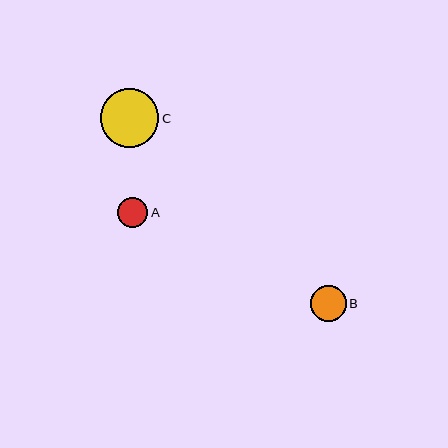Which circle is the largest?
Circle C is the largest with a size of approximately 58 pixels.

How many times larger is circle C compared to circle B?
Circle C is approximately 1.6 times the size of circle B.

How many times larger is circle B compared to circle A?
Circle B is approximately 1.2 times the size of circle A.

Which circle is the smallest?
Circle A is the smallest with a size of approximately 30 pixels.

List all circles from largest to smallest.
From largest to smallest: C, B, A.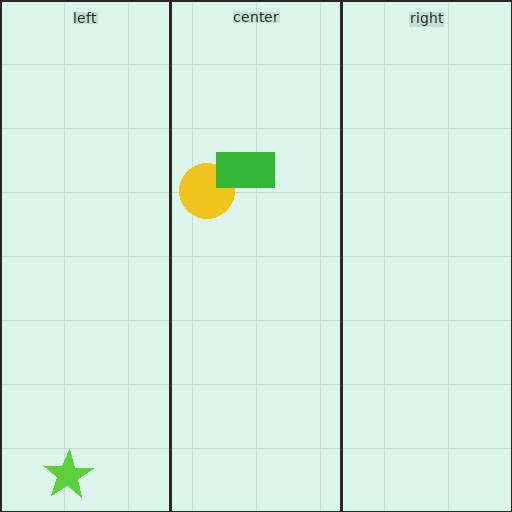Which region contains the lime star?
The left region.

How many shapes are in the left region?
1.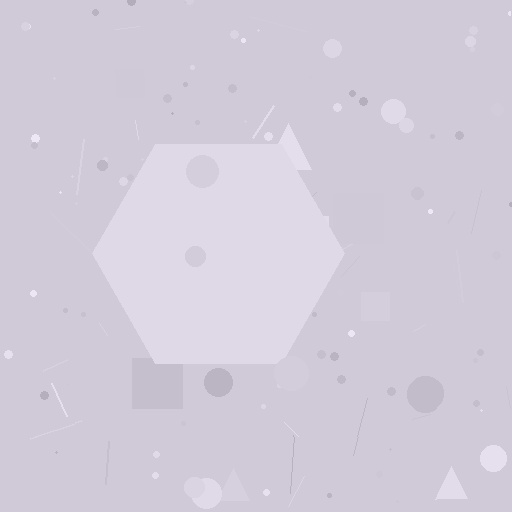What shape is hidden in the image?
A hexagon is hidden in the image.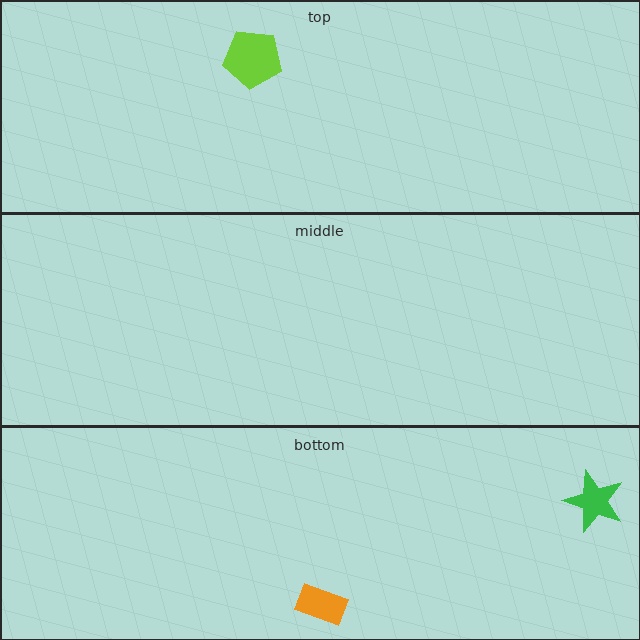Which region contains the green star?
The bottom region.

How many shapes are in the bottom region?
2.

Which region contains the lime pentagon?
The top region.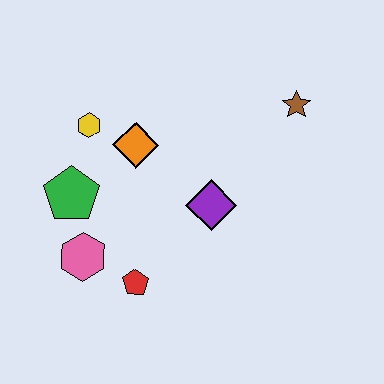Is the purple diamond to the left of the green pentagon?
No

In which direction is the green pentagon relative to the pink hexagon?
The green pentagon is above the pink hexagon.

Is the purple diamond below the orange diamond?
Yes